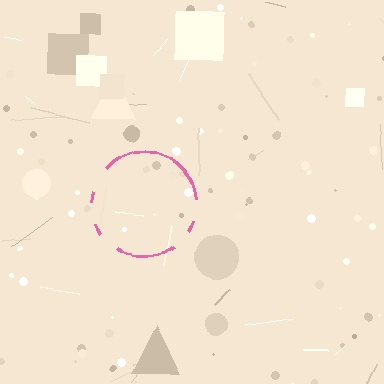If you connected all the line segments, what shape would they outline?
They would outline a circle.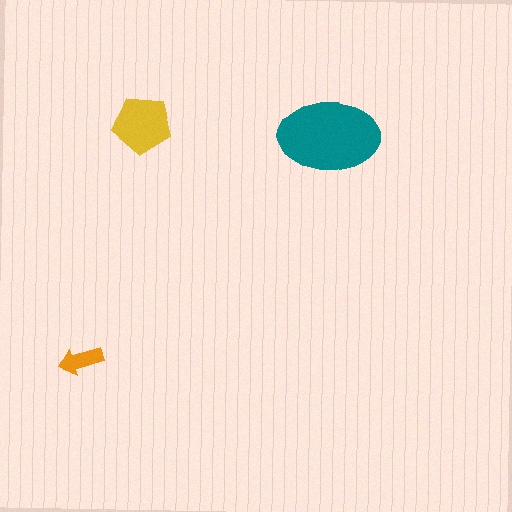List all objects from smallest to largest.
The orange arrow, the yellow pentagon, the teal ellipse.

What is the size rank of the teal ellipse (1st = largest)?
1st.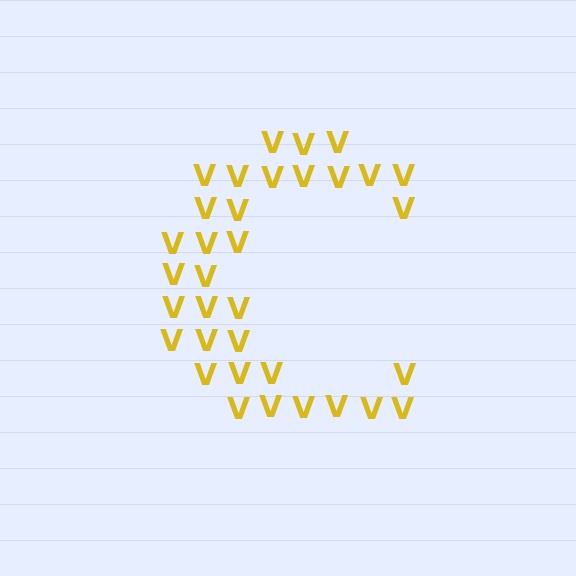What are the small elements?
The small elements are letter V's.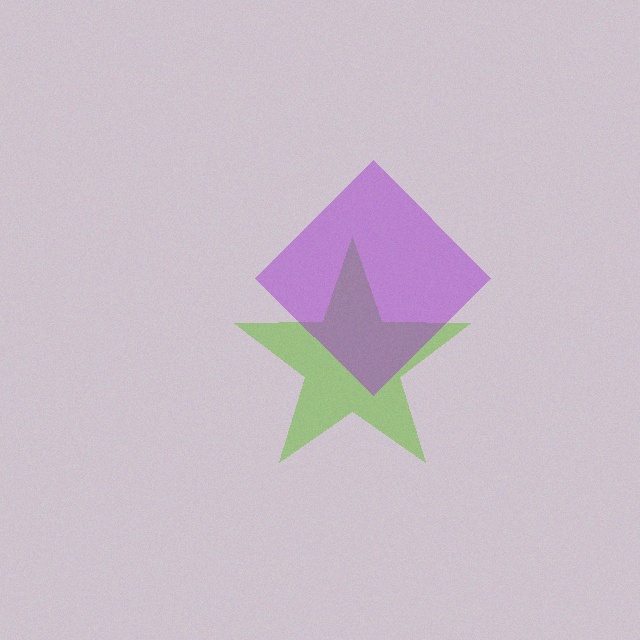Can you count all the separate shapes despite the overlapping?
Yes, there are 2 separate shapes.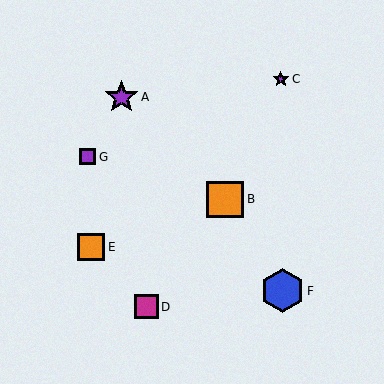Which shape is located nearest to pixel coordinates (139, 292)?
The magenta square (labeled D) at (147, 307) is nearest to that location.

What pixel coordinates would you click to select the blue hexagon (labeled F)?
Click at (283, 290) to select the blue hexagon F.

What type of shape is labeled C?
Shape C is a purple star.